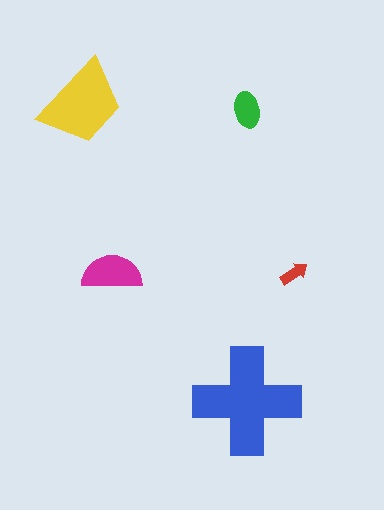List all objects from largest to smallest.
The blue cross, the yellow trapezoid, the magenta semicircle, the green ellipse, the red arrow.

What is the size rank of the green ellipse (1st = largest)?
4th.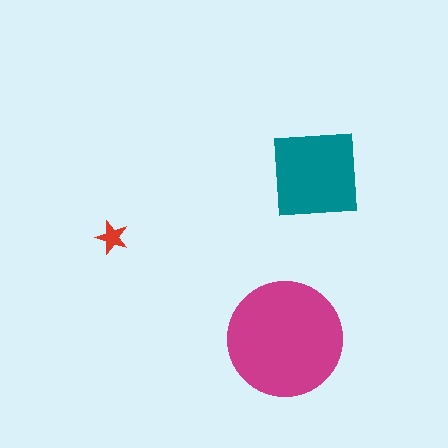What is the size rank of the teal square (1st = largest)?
2nd.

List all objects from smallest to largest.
The red star, the teal square, the magenta circle.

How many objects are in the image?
There are 3 objects in the image.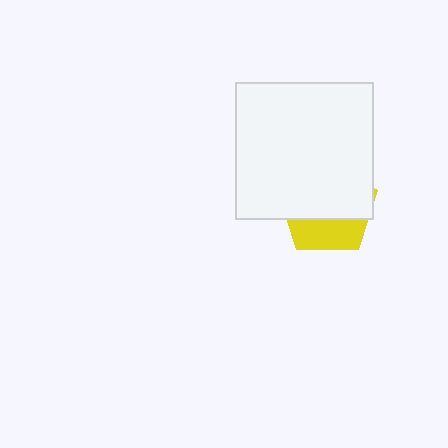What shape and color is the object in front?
The object in front is a white square.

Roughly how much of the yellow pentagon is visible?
A small part of it is visible (roughly 33%).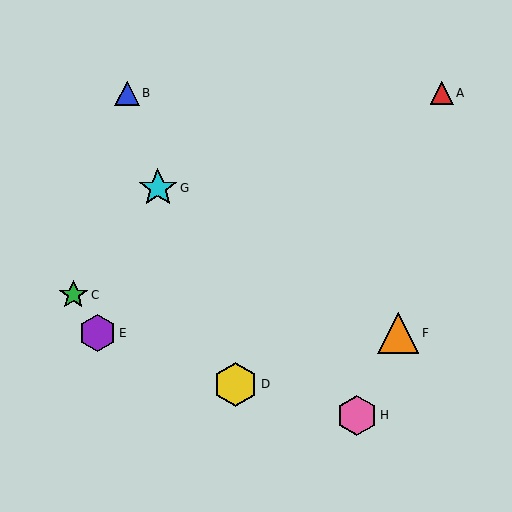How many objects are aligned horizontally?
2 objects (E, F) are aligned horizontally.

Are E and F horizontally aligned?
Yes, both are at y≈333.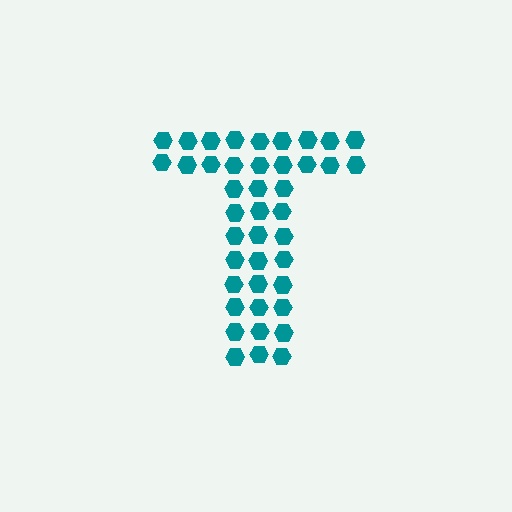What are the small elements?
The small elements are hexagons.